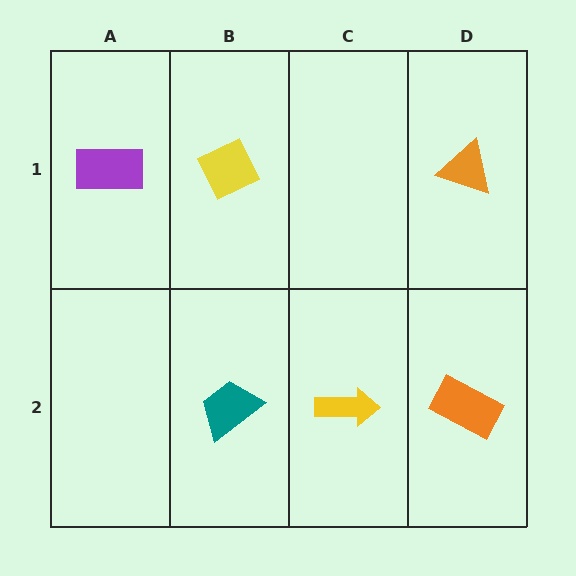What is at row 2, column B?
A teal trapezoid.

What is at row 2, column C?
A yellow arrow.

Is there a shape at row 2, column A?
No, that cell is empty.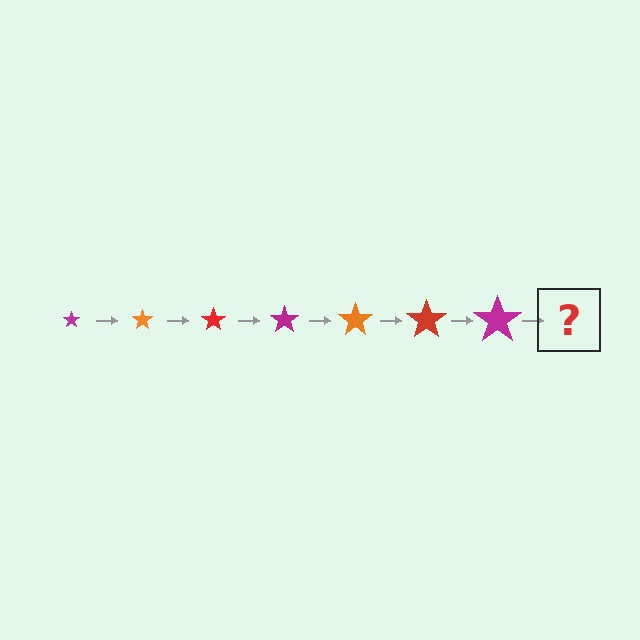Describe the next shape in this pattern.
It should be an orange star, larger than the previous one.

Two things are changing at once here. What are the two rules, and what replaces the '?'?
The two rules are that the star grows larger each step and the color cycles through magenta, orange, and red. The '?' should be an orange star, larger than the previous one.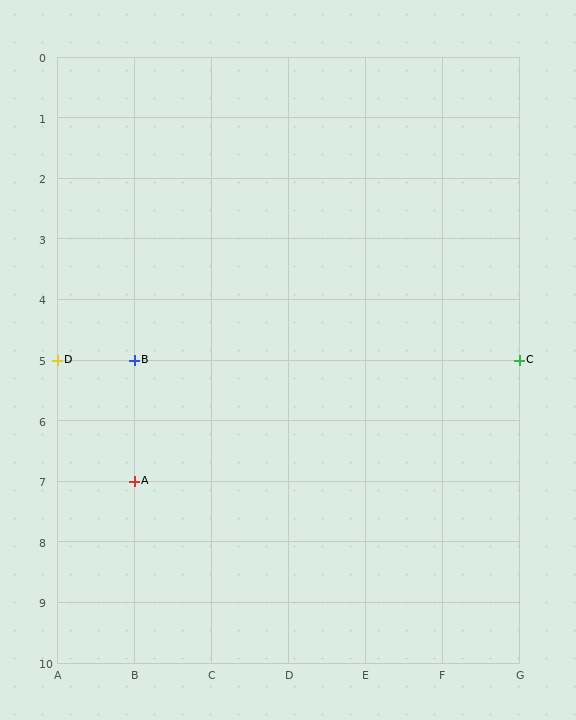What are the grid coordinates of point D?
Point D is at grid coordinates (A, 5).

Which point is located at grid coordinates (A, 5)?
Point D is at (A, 5).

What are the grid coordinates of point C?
Point C is at grid coordinates (G, 5).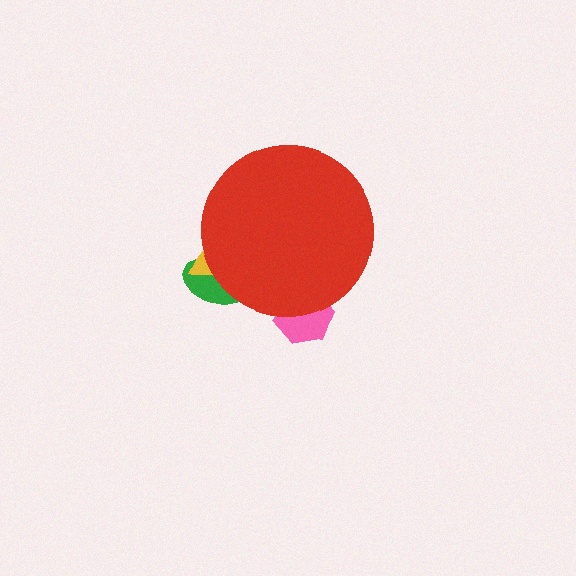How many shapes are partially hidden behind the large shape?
3 shapes are partially hidden.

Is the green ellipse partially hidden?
Yes, the green ellipse is partially hidden behind the red circle.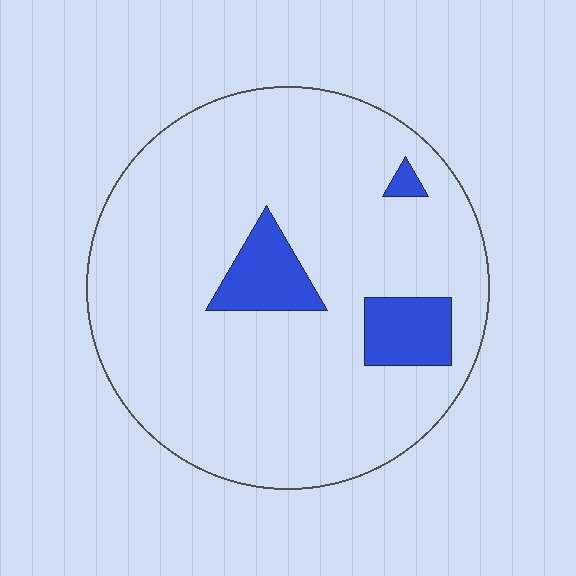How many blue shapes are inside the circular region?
3.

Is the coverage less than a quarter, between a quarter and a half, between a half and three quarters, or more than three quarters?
Less than a quarter.